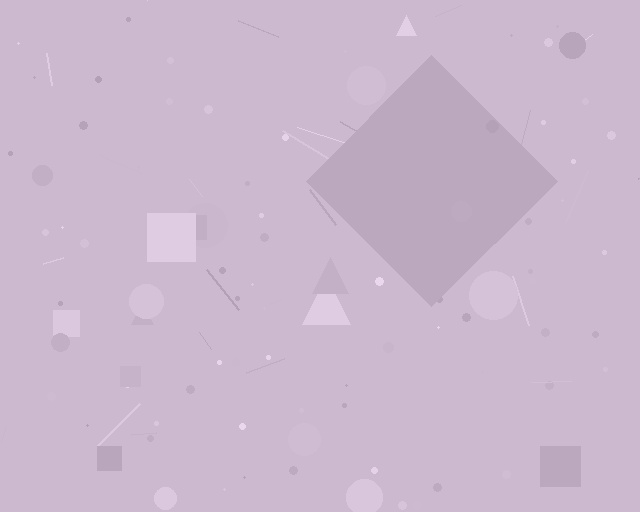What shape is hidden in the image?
A diamond is hidden in the image.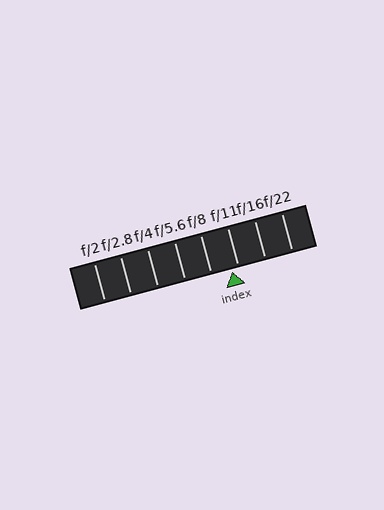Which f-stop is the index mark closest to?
The index mark is closest to f/11.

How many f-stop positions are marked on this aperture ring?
There are 8 f-stop positions marked.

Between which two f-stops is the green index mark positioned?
The index mark is between f/8 and f/11.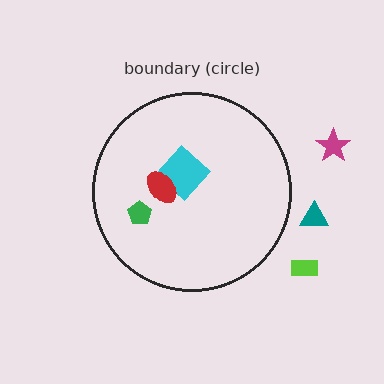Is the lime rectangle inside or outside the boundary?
Outside.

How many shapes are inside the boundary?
3 inside, 3 outside.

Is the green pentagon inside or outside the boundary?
Inside.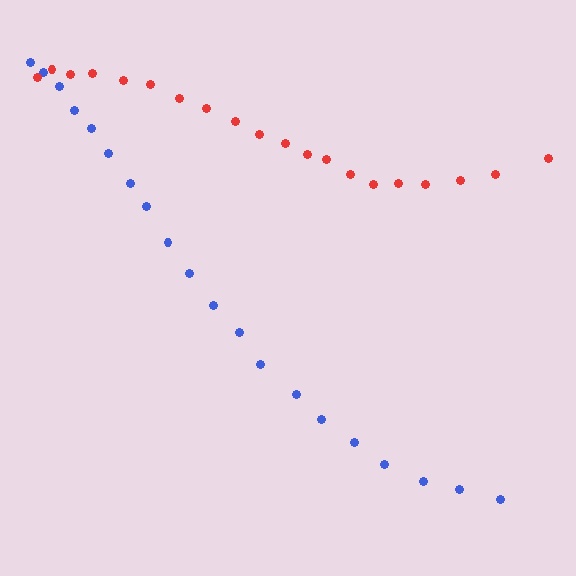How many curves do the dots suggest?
There are 2 distinct paths.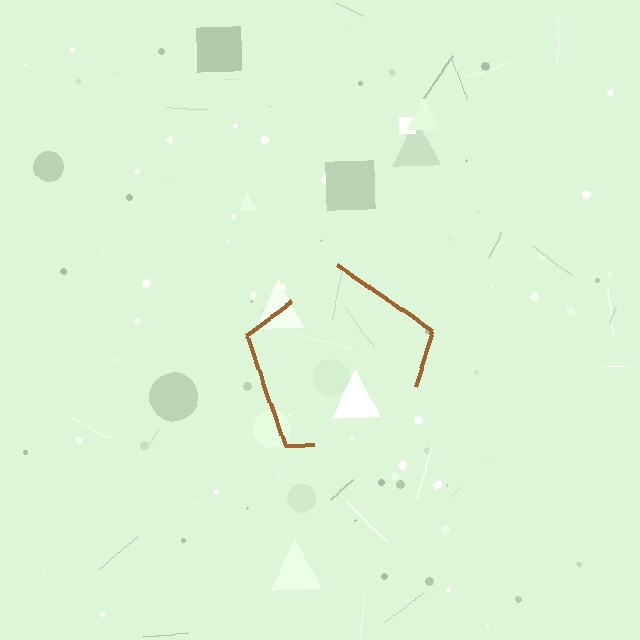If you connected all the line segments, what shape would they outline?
They would outline a pentagon.